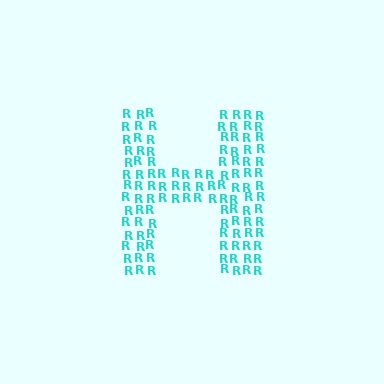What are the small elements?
The small elements are letter R's.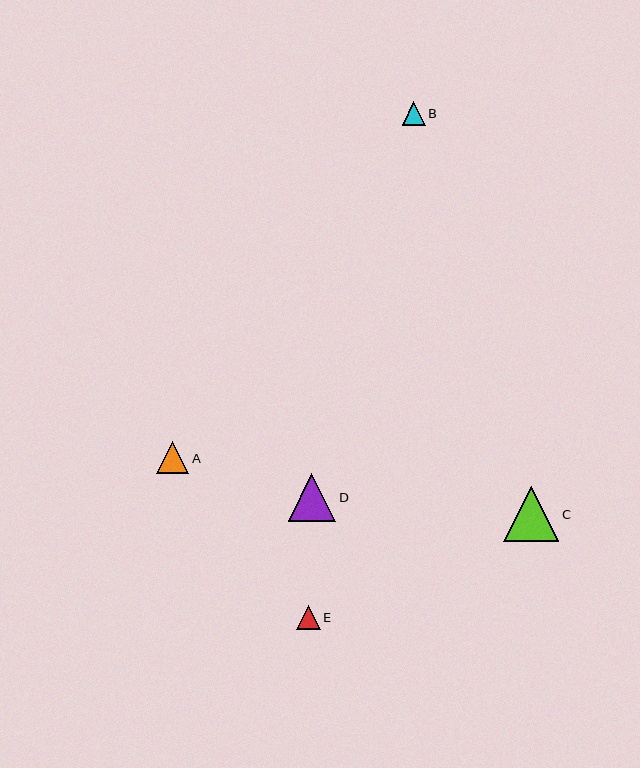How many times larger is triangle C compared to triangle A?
Triangle C is approximately 1.7 times the size of triangle A.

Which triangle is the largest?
Triangle C is the largest with a size of approximately 55 pixels.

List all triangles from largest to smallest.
From largest to smallest: C, D, A, E, B.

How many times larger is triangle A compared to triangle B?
Triangle A is approximately 1.4 times the size of triangle B.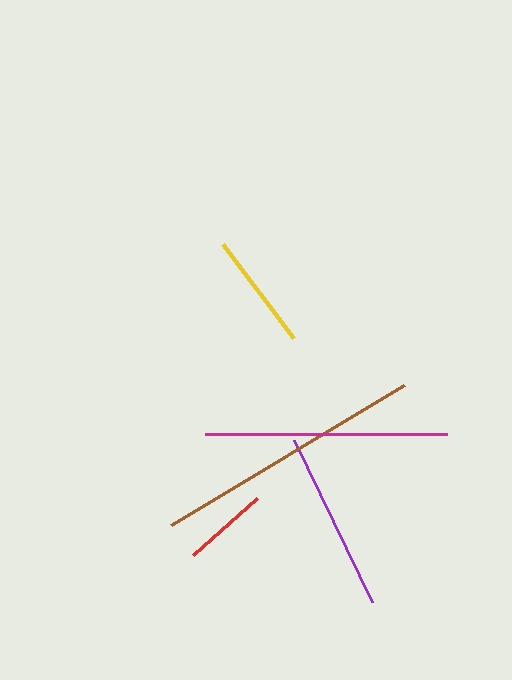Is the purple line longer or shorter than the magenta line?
The magenta line is longer than the purple line.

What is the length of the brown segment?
The brown segment is approximately 272 pixels long.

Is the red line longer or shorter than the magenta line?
The magenta line is longer than the red line.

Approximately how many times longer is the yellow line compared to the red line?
The yellow line is approximately 1.4 times the length of the red line.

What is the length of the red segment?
The red segment is approximately 85 pixels long.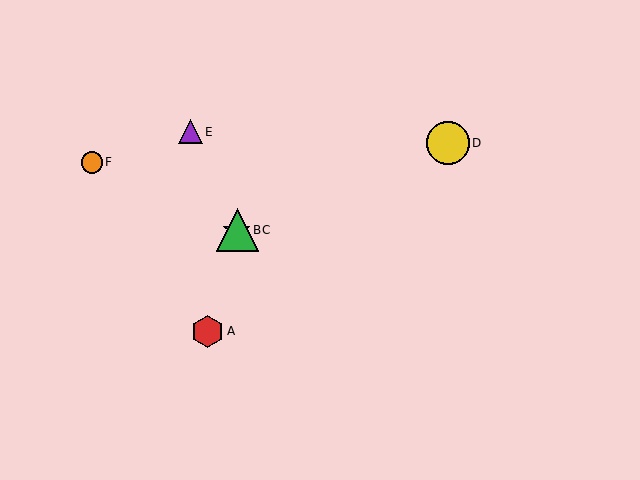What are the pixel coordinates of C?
Object C is at (238, 230).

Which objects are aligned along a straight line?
Objects B, C, D are aligned along a straight line.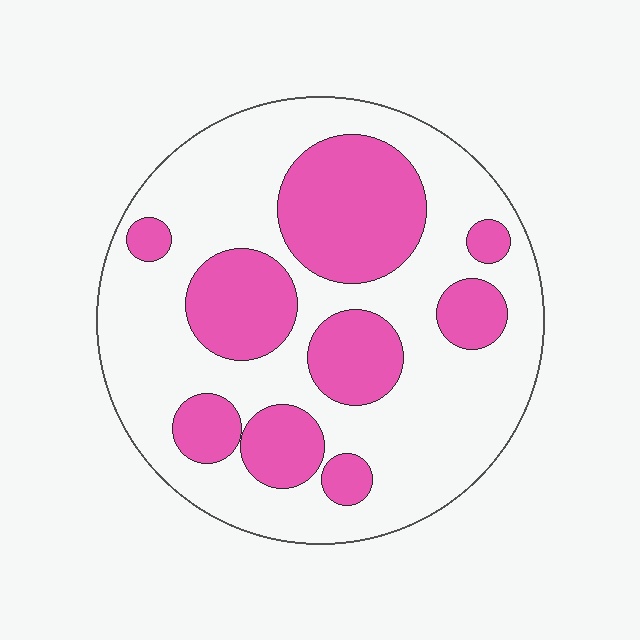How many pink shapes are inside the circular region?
9.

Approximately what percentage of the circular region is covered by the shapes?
Approximately 35%.